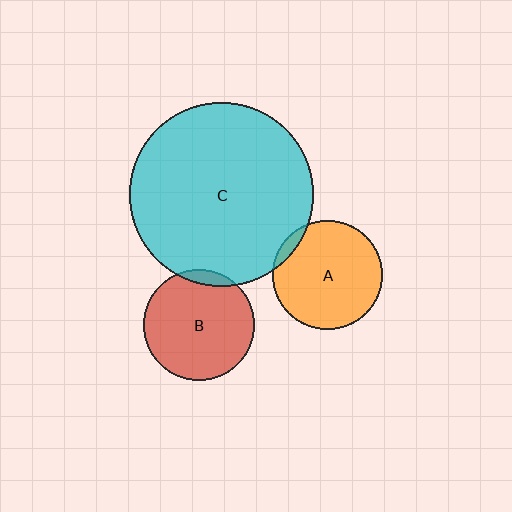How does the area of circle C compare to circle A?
Approximately 2.8 times.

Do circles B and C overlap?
Yes.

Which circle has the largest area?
Circle C (cyan).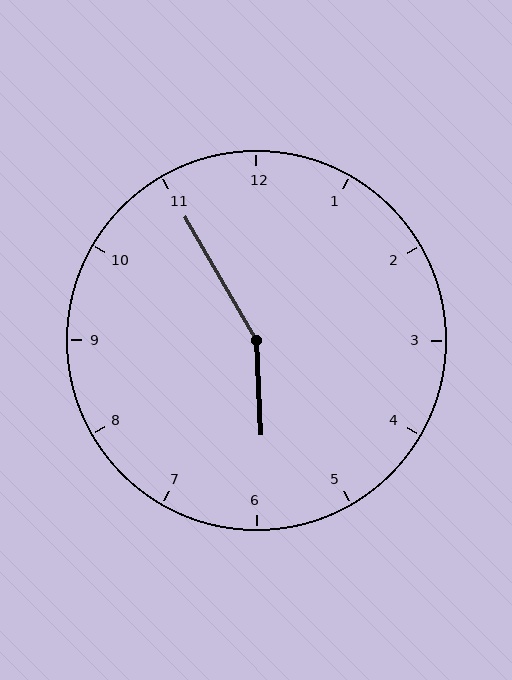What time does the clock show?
5:55.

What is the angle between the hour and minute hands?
Approximately 152 degrees.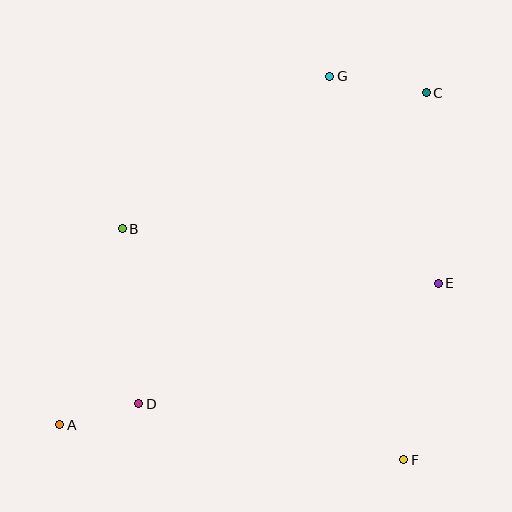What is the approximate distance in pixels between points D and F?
The distance between D and F is approximately 271 pixels.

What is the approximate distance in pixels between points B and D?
The distance between B and D is approximately 176 pixels.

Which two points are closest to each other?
Points A and D are closest to each other.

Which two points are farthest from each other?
Points A and C are farthest from each other.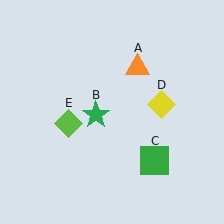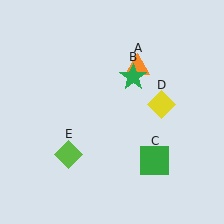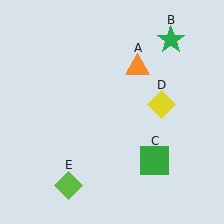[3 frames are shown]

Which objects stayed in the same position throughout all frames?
Orange triangle (object A) and green square (object C) and yellow diamond (object D) remained stationary.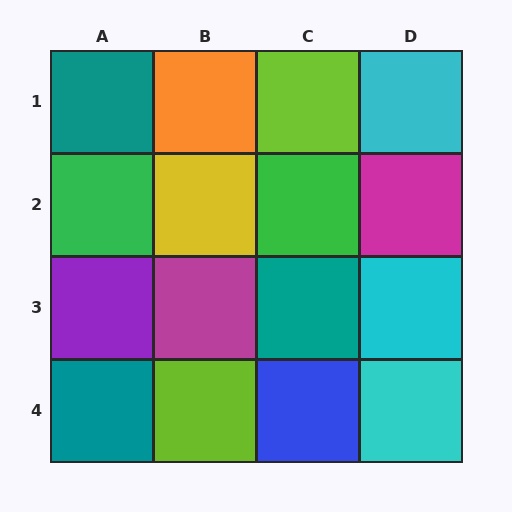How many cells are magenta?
2 cells are magenta.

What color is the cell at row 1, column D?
Cyan.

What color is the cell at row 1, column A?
Teal.